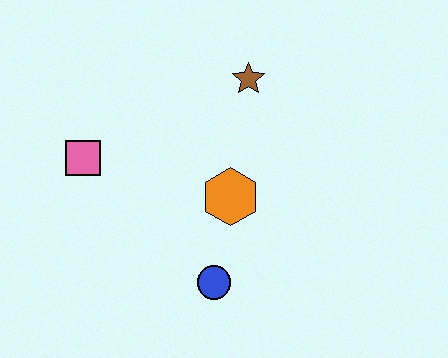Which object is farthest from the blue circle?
The brown star is farthest from the blue circle.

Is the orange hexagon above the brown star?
No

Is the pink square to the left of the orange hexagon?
Yes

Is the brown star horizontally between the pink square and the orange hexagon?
No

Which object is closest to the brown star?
The orange hexagon is closest to the brown star.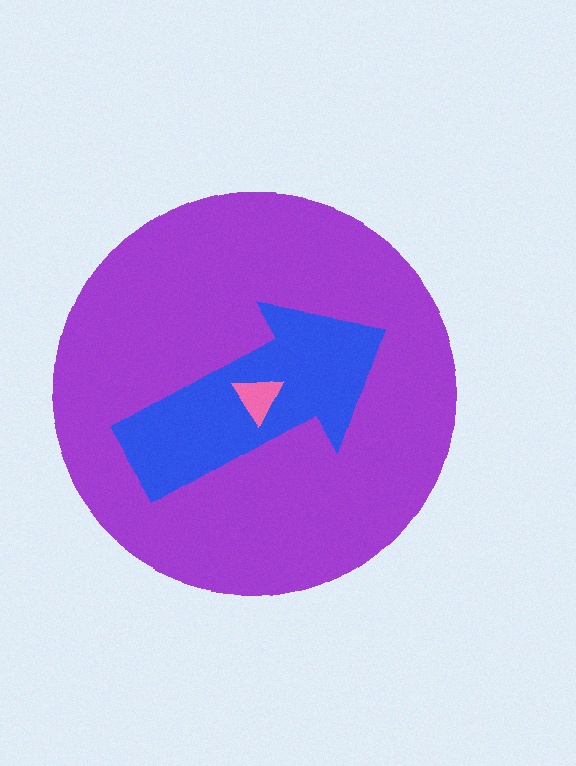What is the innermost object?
The pink triangle.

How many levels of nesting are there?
3.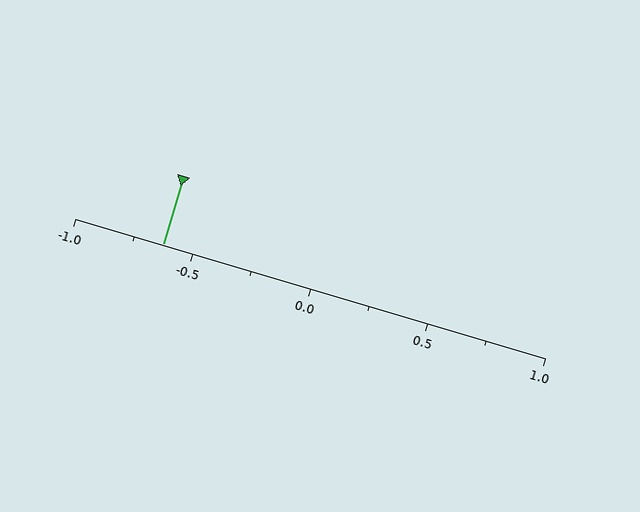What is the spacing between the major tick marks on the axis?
The major ticks are spaced 0.5 apart.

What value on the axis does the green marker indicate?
The marker indicates approximately -0.62.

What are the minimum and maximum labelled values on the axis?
The axis runs from -1.0 to 1.0.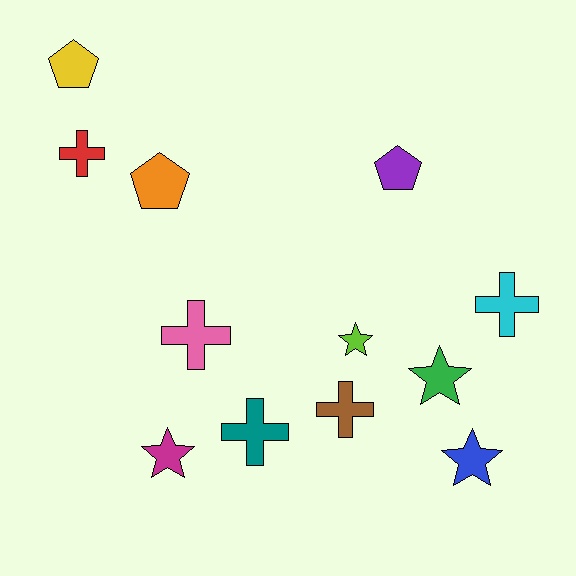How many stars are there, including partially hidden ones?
There are 4 stars.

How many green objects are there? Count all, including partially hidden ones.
There is 1 green object.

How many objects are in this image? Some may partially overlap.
There are 12 objects.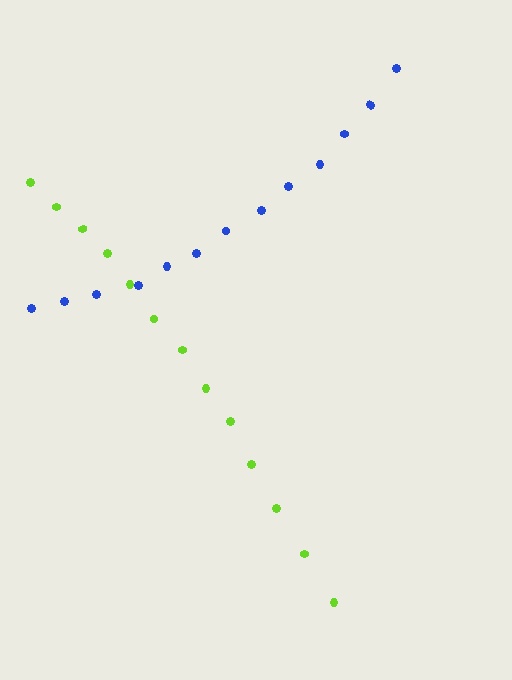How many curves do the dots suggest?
There are 2 distinct paths.